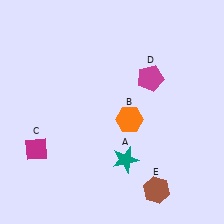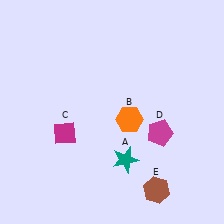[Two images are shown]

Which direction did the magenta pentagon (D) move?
The magenta pentagon (D) moved down.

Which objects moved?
The objects that moved are: the magenta diamond (C), the magenta pentagon (D).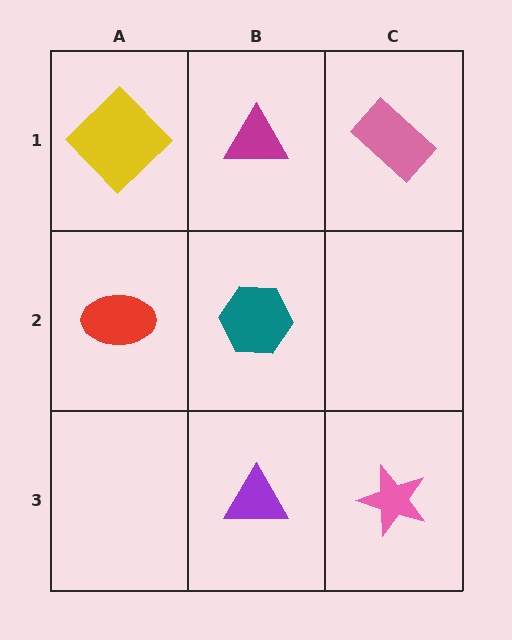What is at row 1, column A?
A yellow diamond.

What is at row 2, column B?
A teal hexagon.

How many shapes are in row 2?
2 shapes.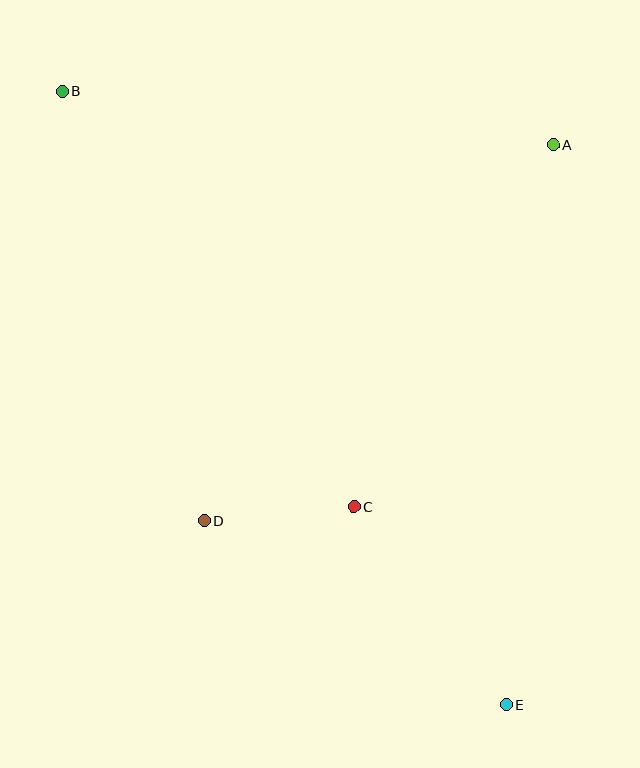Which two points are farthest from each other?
Points B and E are farthest from each other.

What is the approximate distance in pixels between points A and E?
The distance between A and E is approximately 562 pixels.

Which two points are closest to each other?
Points C and D are closest to each other.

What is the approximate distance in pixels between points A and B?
The distance between A and B is approximately 494 pixels.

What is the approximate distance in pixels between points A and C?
The distance between A and C is approximately 413 pixels.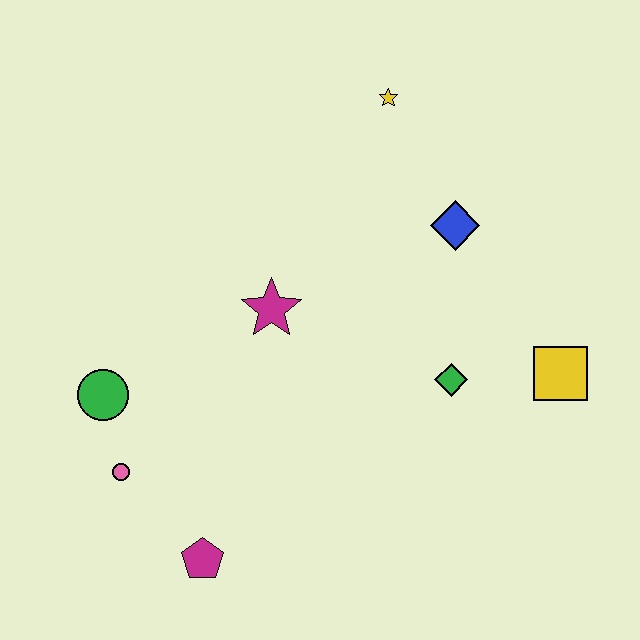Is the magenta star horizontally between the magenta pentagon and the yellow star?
Yes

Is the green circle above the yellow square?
No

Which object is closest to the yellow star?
The blue diamond is closest to the yellow star.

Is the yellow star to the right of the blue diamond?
No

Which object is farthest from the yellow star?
The magenta pentagon is farthest from the yellow star.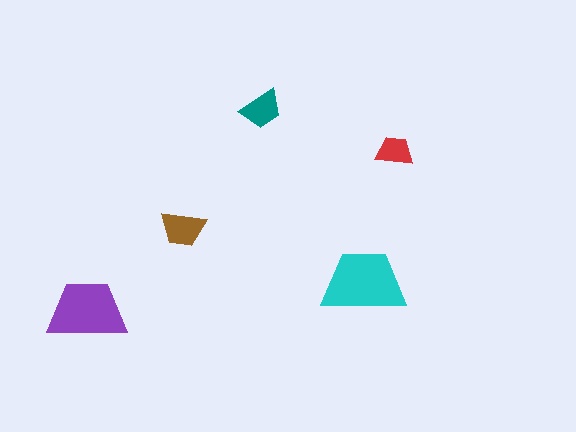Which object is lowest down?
The purple trapezoid is bottommost.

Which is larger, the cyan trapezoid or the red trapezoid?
The cyan one.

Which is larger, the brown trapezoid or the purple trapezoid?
The purple one.